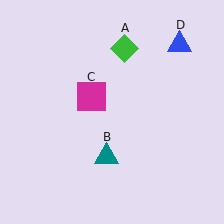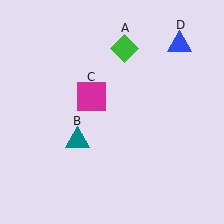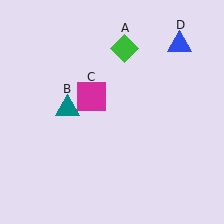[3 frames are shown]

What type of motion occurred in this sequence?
The teal triangle (object B) rotated clockwise around the center of the scene.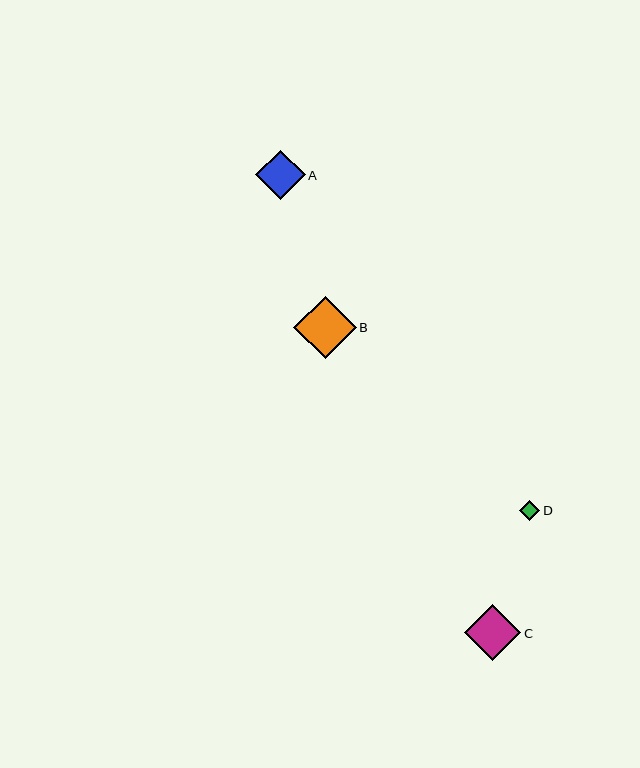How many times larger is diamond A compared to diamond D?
Diamond A is approximately 2.5 times the size of diamond D.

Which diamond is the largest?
Diamond B is the largest with a size of approximately 63 pixels.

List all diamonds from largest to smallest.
From largest to smallest: B, C, A, D.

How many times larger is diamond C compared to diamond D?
Diamond C is approximately 2.8 times the size of diamond D.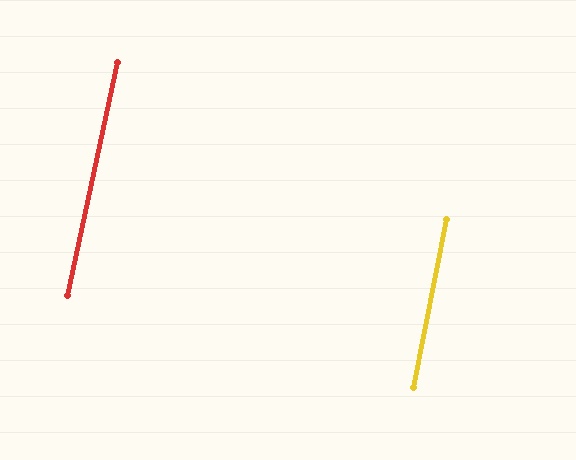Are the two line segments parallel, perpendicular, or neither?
Parallel — their directions differ by only 1.1°.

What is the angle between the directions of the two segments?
Approximately 1 degree.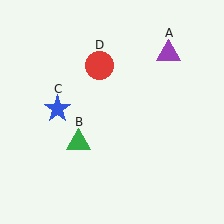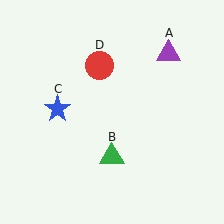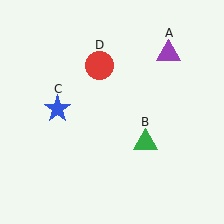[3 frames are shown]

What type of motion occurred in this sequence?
The green triangle (object B) rotated counterclockwise around the center of the scene.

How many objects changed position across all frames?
1 object changed position: green triangle (object B).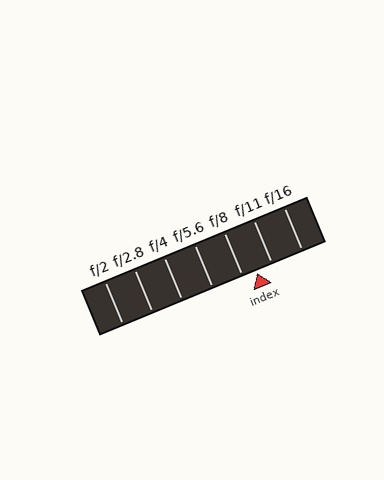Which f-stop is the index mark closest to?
The index mark is closest to f/8.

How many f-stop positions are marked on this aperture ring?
There are 7 f-stop positions marked.